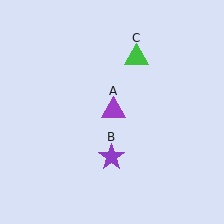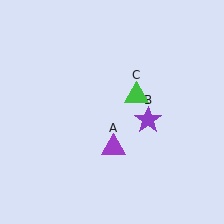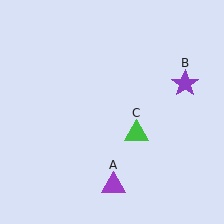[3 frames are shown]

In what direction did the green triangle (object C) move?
The green triangle (object C) moved down.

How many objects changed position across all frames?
3 objects changed position: purple triangle (object A), purple star (object B), green triangle (object C).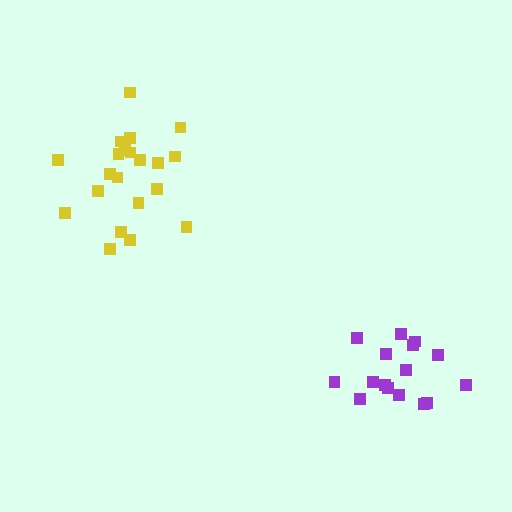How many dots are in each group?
Group 1: 21 dots, Group 2: 16 dots (37 total).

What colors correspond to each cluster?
The clusters are colored: yellow, purple.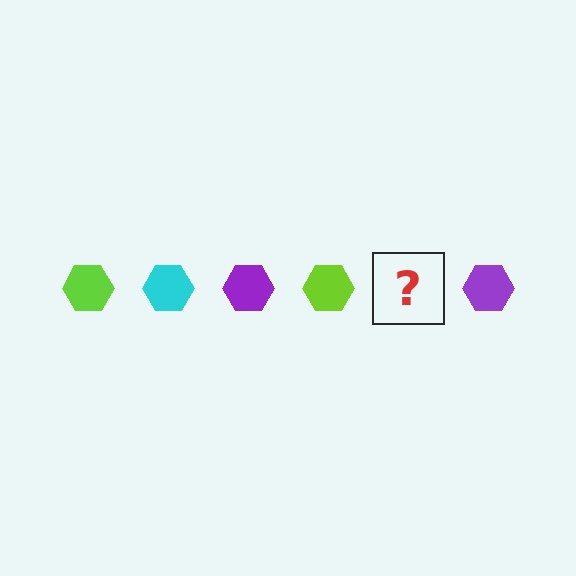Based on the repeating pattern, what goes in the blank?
The blank should be a cyan hexagon.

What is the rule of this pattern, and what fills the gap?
The rule is that the pattern cycles through lime, cyan, purple hexagons. The gap should be filled with a cyan hexagon.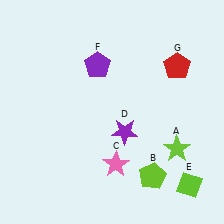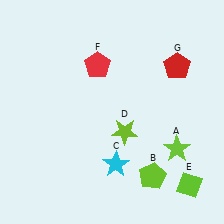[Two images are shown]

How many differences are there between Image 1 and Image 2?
There are 3 differences between the two images.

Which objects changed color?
C changed from pink to cyan. D changed from purple to lime. F changed from purple to red.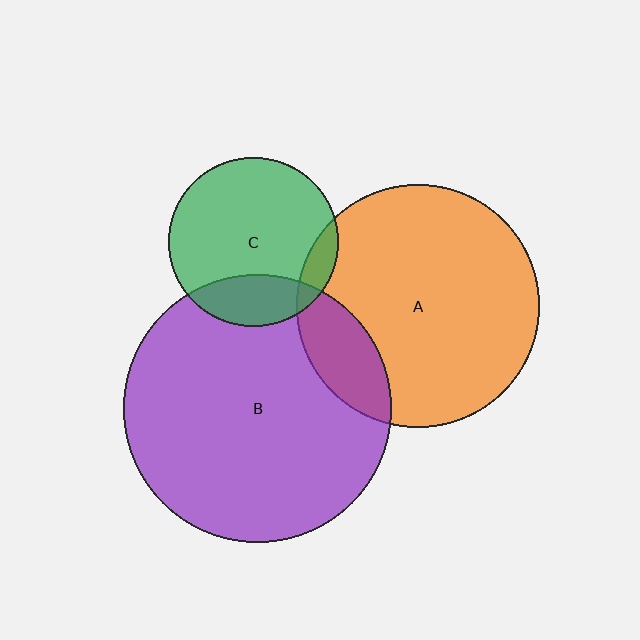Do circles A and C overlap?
Yes.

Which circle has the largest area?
Circle B (purple).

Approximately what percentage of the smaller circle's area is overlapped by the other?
Approximately 10%.